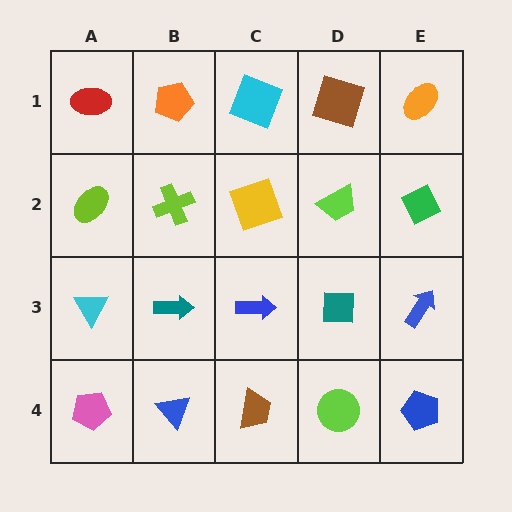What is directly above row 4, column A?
A cyan triangle.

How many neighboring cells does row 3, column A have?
3.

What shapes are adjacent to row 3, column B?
A lime cross (row 2, column B), a blue triangle (row 4, column B), a cyan triangle (row 3, column A), a blue arrow (row 3, column C).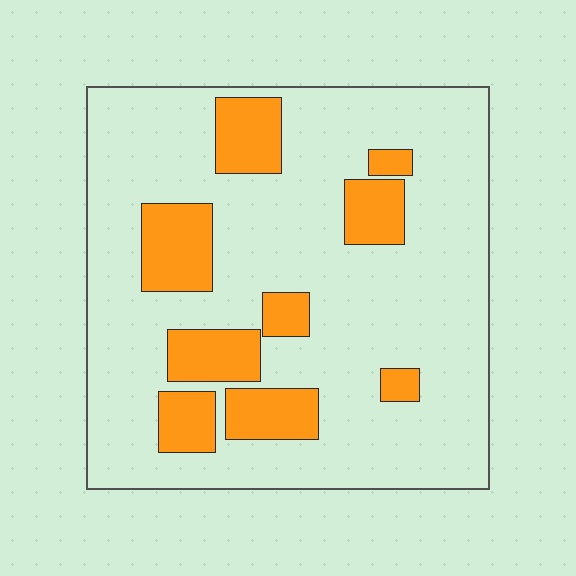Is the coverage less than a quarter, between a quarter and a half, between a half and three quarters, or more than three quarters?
Less than a quarter.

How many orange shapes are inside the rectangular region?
9.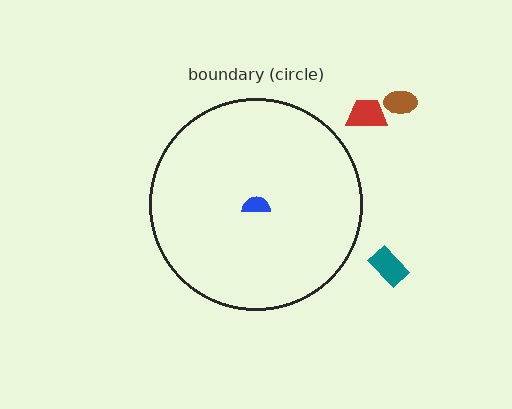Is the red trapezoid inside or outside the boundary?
Outside.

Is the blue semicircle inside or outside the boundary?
Inside.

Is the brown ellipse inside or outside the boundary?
Outside.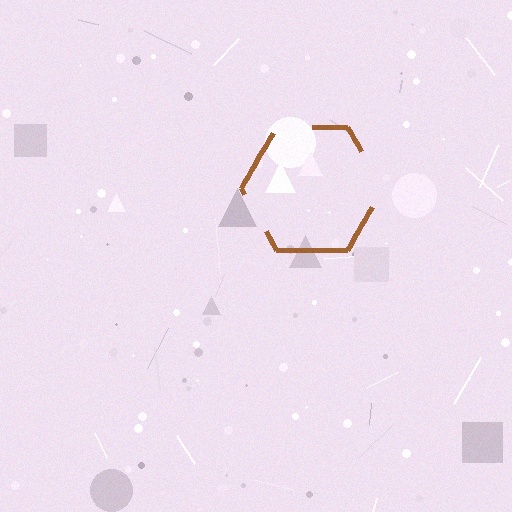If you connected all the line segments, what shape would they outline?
They would outline a hexagon.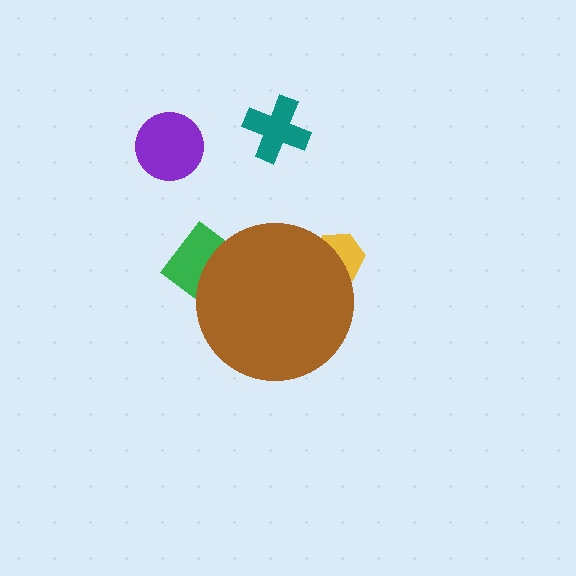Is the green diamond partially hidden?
Yes, the green diamond is partially hidden behind the brown circle.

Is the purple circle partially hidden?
No, the purple circle is fully visible.